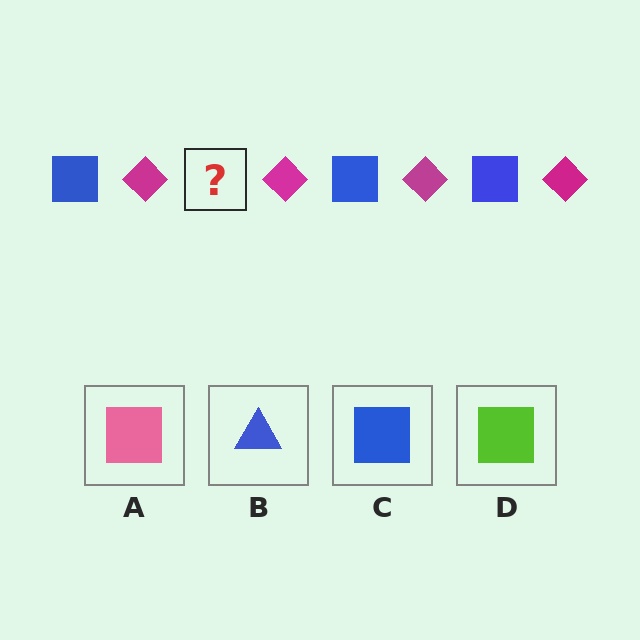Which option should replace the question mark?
Option C.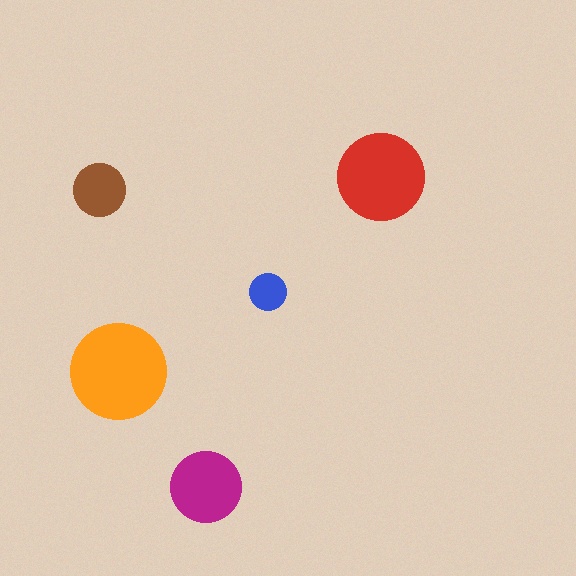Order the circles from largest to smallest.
the orange one, the red one, the magenta one, the brown one, the blue one.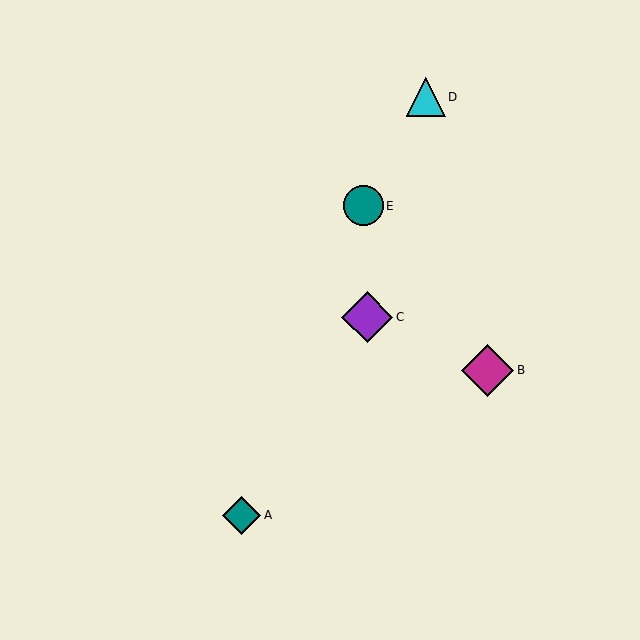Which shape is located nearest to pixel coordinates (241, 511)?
The teal diamond (labeled A) at (241, 515) is nearest to that location.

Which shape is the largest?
The magenta diamond (labeled B) is the largest.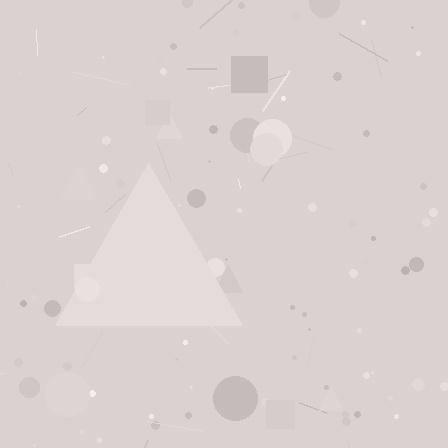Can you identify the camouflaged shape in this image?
The camouflaged shape is a triangle.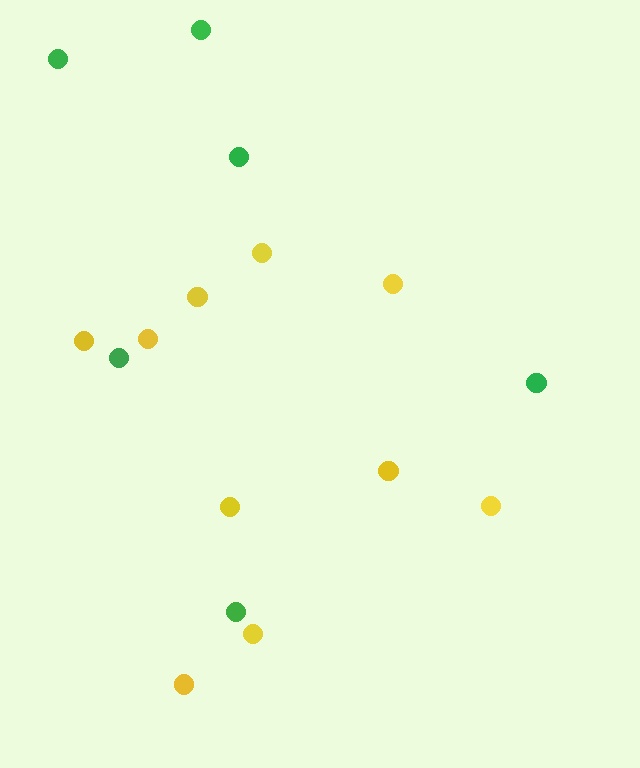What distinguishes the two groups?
There are 2 groups: one group of yellow circles (10) and one group of green circles (6).